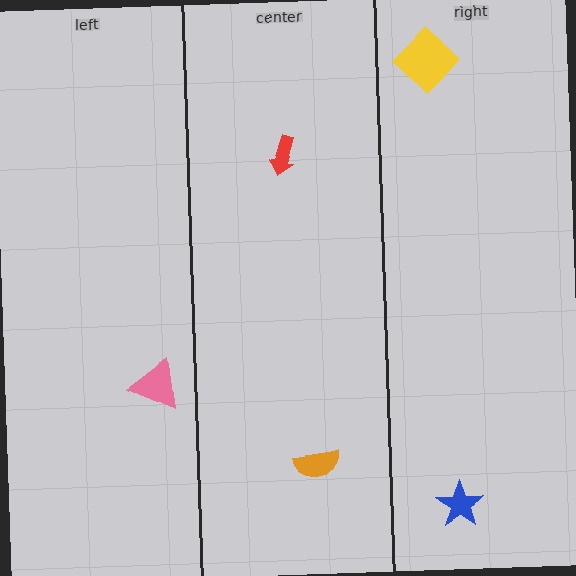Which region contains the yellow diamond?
The right region.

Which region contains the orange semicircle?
The center region.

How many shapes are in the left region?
1.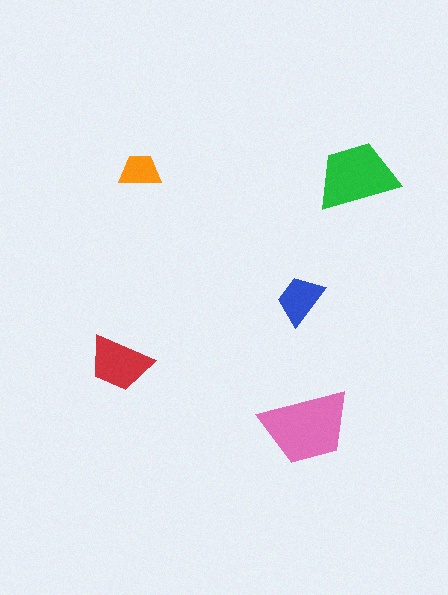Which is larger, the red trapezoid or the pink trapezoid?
The pink one.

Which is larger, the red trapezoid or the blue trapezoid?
The red one.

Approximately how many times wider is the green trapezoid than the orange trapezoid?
About 2 times wider.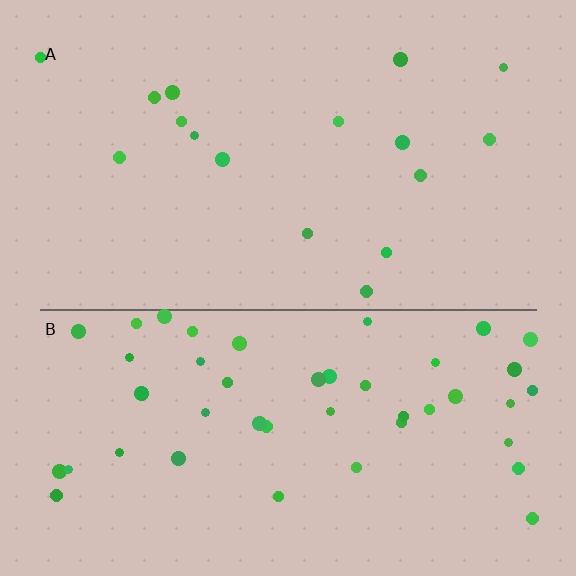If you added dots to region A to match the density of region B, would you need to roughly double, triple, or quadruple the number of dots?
Approximately triple.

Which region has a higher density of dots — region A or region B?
B (the bottom).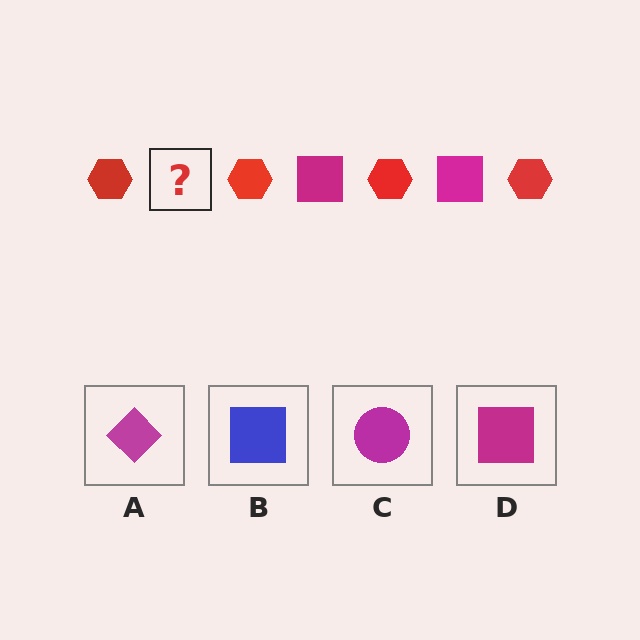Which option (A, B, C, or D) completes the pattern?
D.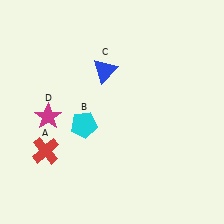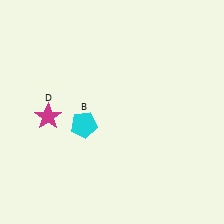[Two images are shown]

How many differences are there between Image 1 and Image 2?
There are 2 differences between the two images.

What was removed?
The blue triangle (C), the red cross (A) were removed in Image 2.